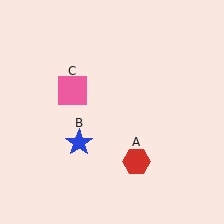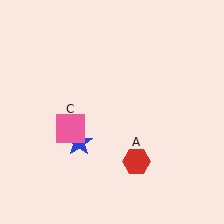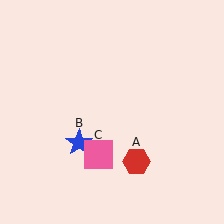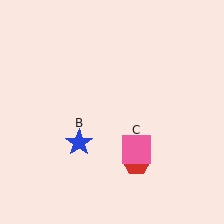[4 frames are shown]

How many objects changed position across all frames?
1 object changed position: pink square (object C).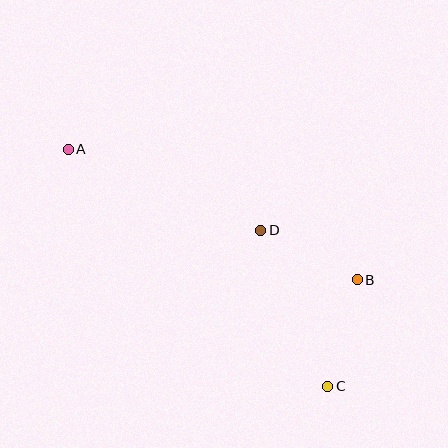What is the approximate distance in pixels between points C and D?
The distance between C and D is approximately 170 pixels.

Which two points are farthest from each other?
Points A and C are farthest from each other.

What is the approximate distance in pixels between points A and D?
The distance between A and D is approximately 209 pixels.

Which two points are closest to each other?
Points B and D are closest to each other.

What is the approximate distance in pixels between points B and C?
The distance between B and C is approximately 111 pixels.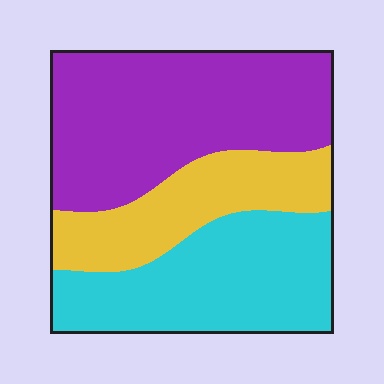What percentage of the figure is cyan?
Cyan covers 33% of the figure.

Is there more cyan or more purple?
Purple.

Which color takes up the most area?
Purple, at roughly 45%.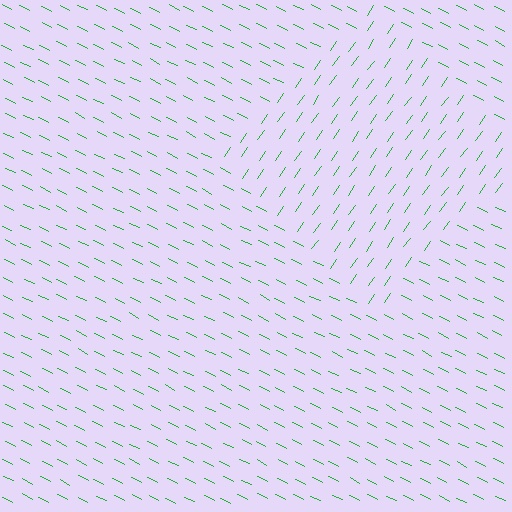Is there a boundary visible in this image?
Yes, there is a texture boundary formed by a change in line orientation.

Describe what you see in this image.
The image is filled with small green line segments. A diamond region in the image has lines oriented differently from the surrounding lines, creating a visible texture boundary.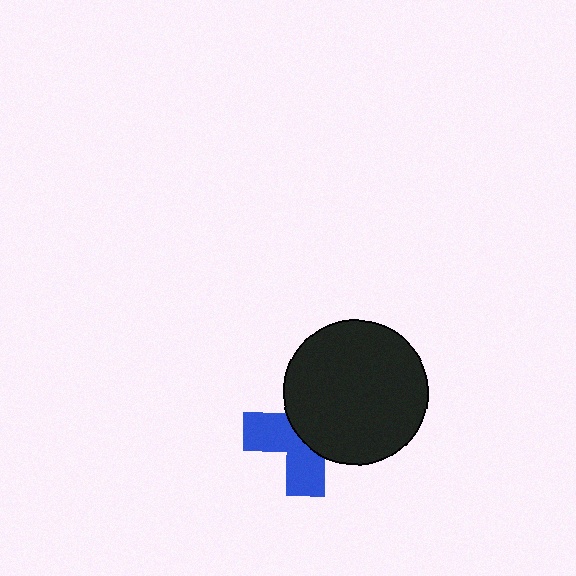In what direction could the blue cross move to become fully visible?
The blue cross could move toward the lower-left. That would shift it out from behind the black circle entirely.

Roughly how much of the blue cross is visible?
A small part of it is visible (roughly 45%).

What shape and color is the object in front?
The object in front is a black circle.